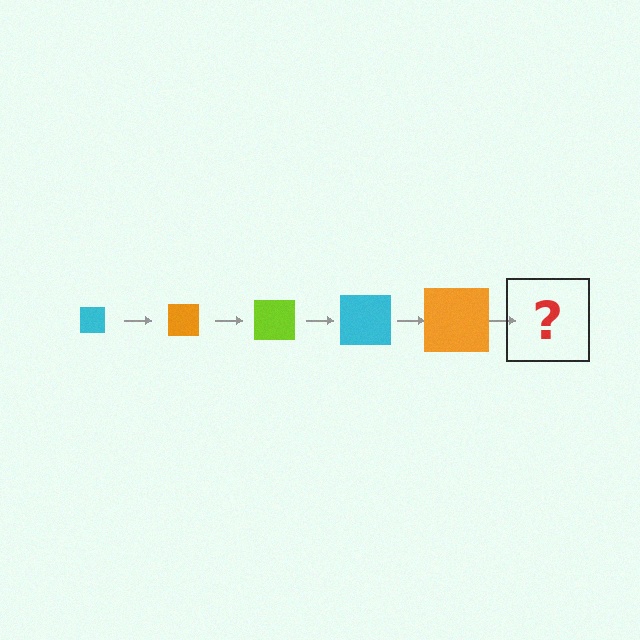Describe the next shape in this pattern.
It should be a lime square, larger than the previous one.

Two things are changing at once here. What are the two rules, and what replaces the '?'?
The two rules are that the square grows larger each step and the color cycles through cyan, orange, and lime. The '?' should be a lime square, larger than the previous one.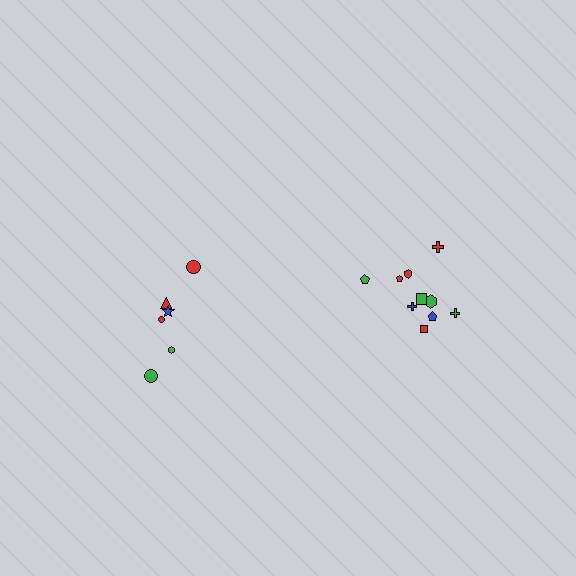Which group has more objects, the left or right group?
The right group.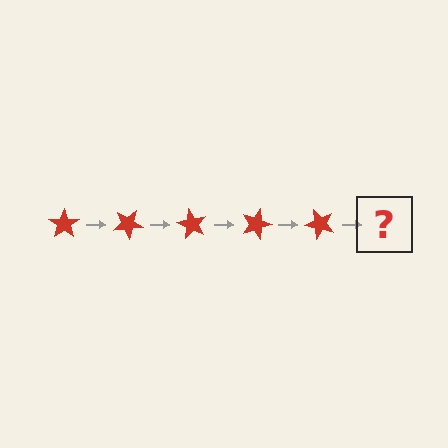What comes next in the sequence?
The next element should be a red star rotated 150 degrees.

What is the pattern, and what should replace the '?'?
The pattern is that the star rotates 30 degrees each step. The '?' should be a red star rotated 150 degrees.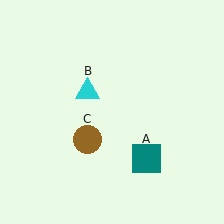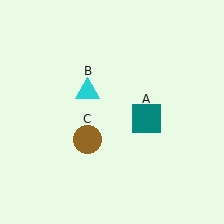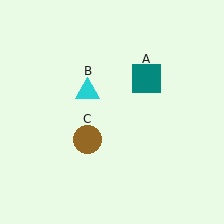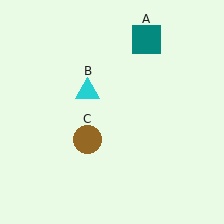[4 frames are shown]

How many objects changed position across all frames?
1 object changed position: teal square (object A).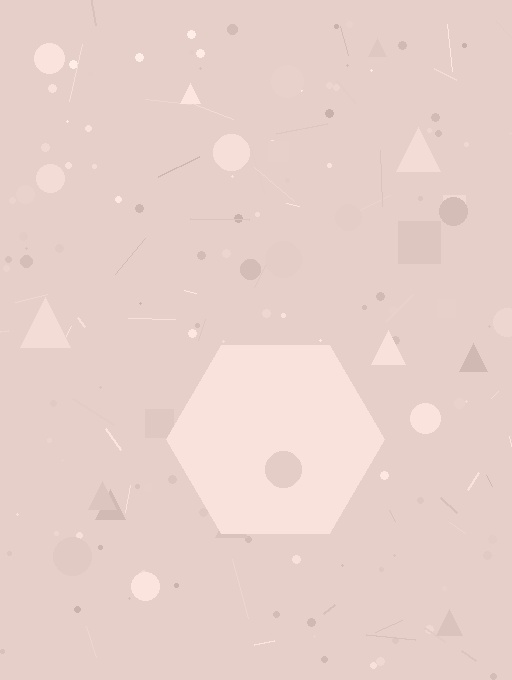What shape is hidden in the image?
A hexagon is hidden in the image.